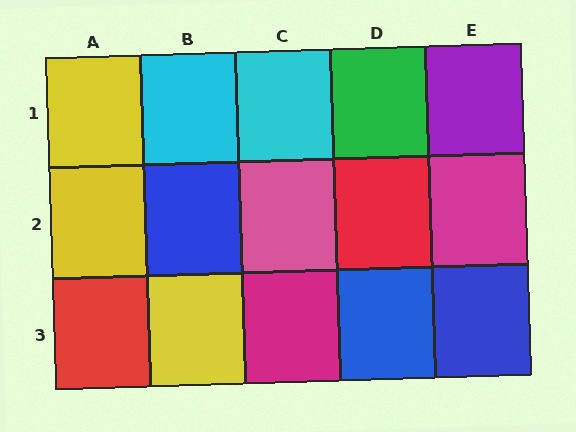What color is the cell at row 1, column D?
Green.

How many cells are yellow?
3 cells are yellow.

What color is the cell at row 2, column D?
Red.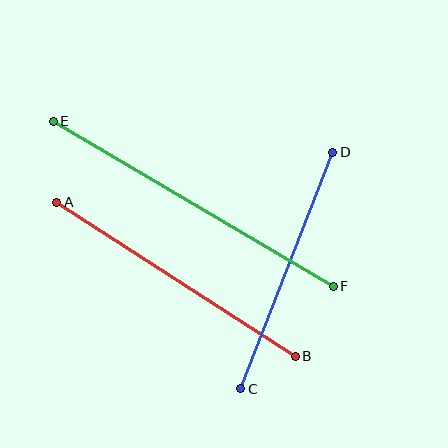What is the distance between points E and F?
The distance is approximately 325 pixels.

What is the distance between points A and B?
The distance is approximately 284 pixels.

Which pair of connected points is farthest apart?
Points E and F are farthest apart.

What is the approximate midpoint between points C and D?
The midpoint is at approximately (287, 271) pixels.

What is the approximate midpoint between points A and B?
The midpoint is at approximately (176, 279) pixels.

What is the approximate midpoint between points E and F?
The midpoint is at approximately (193, 204) pixels.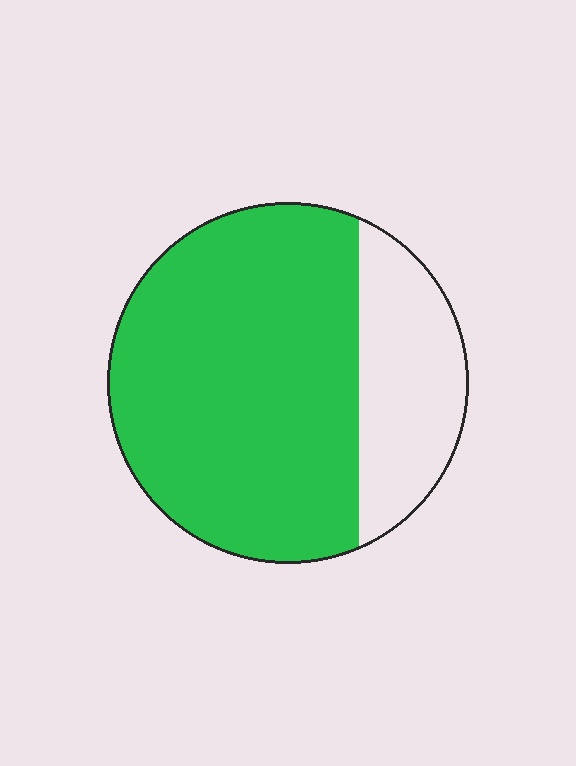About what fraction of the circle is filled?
About three quarters (3/4).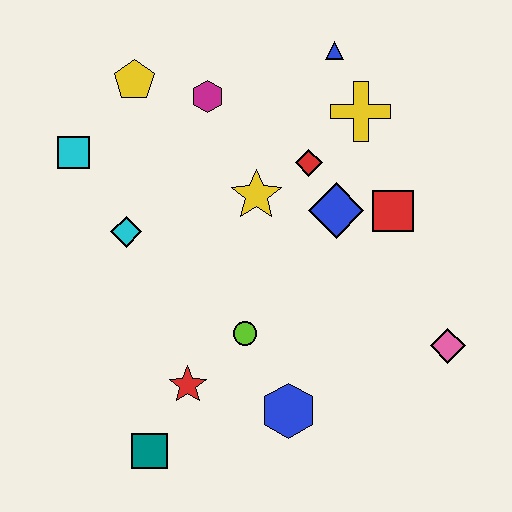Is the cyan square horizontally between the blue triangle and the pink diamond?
No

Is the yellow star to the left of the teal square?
No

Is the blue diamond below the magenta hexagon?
Yes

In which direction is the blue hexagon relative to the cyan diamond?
The blue hexagon is below the cyan diamond.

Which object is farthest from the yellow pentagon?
The pink diamond is farthest from the yellow pentagon.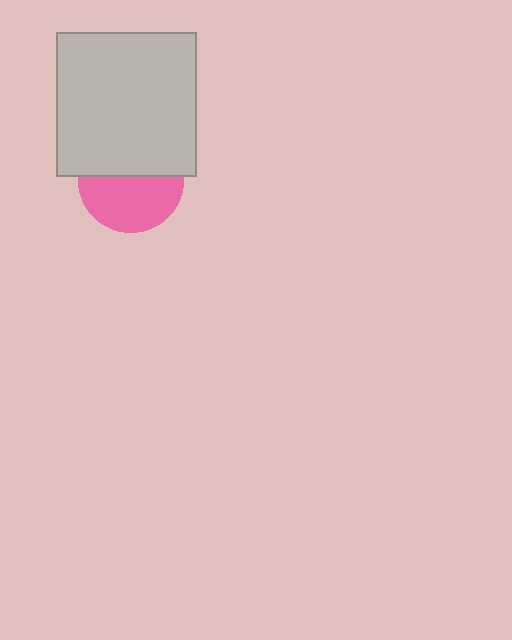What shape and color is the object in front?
The object in front is a light gray rectangle.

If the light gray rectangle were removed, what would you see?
You would see the complete pink circle.